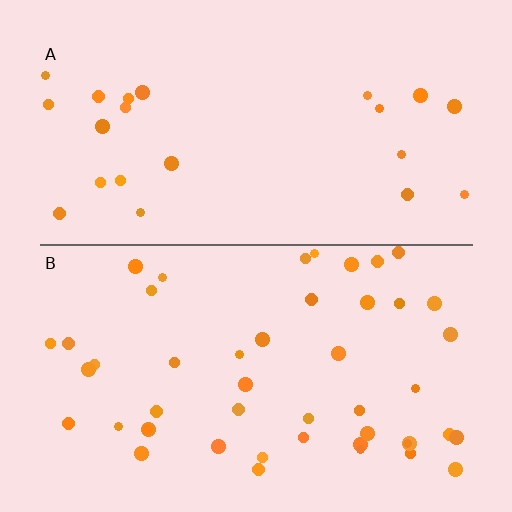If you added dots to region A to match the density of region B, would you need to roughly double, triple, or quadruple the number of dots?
Approximately double.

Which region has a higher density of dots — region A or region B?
B (the bottom).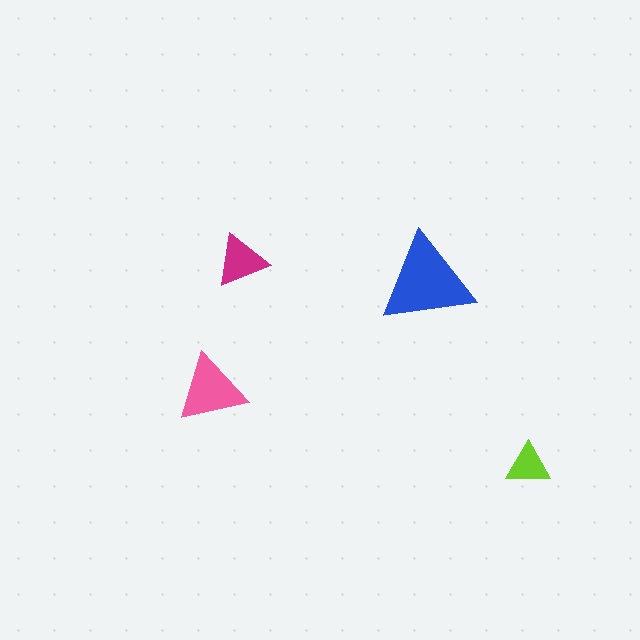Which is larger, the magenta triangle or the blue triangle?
The blue one.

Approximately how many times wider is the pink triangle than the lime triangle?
About 1.5 times wider.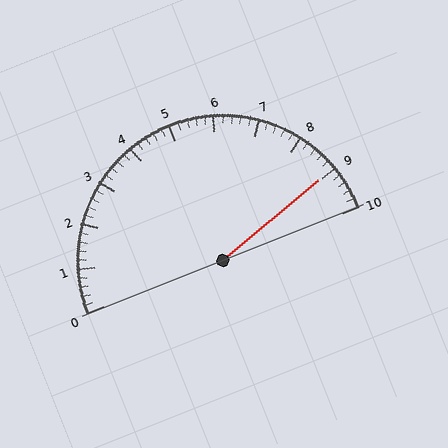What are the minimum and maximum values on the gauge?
The gauge ranges from 0 to 10.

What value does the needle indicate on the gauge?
The needle indicates approximately 9.0.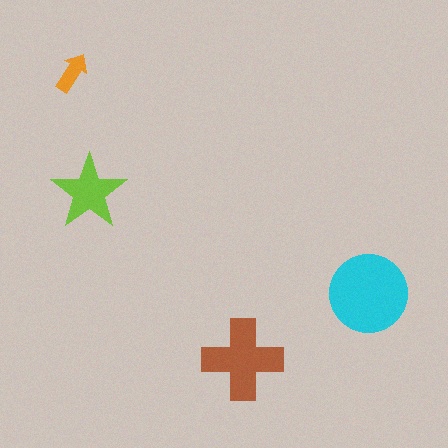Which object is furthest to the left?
The orange arrow is leftmost.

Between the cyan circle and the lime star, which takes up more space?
The cyan circle.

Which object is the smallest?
The orange arrow.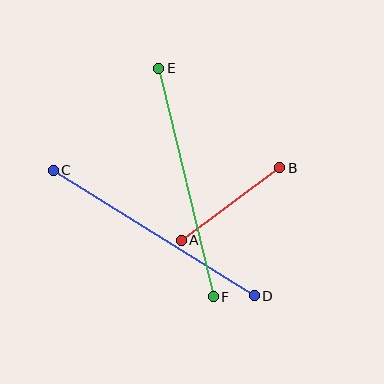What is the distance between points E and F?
The distance is approximately 235 pixels.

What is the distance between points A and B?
The distance is approximately 123 pixels.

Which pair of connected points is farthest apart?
Points C and D are farthest apart.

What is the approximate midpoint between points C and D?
The midpoint is at approximately (154, 233) pixels.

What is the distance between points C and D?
The distance is approximately 237 pixels.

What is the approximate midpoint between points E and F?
The midpoint is at approximately (186, 183) pixels.